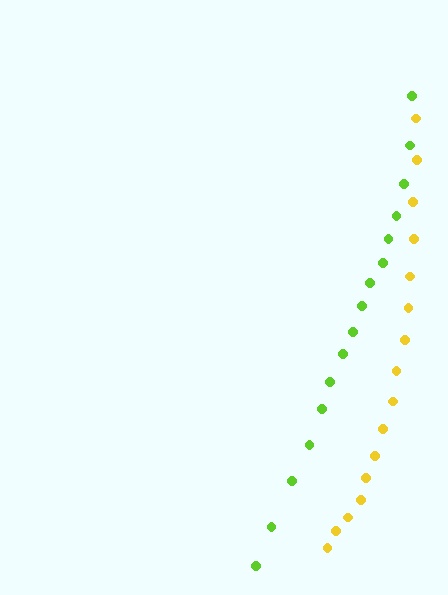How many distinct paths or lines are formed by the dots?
There are 2 distinct paths.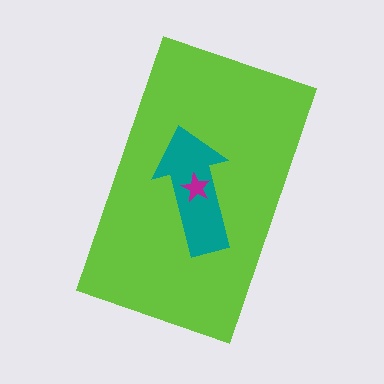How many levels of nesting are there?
3.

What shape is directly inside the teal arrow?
The magenta star.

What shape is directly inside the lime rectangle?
The teal arrow.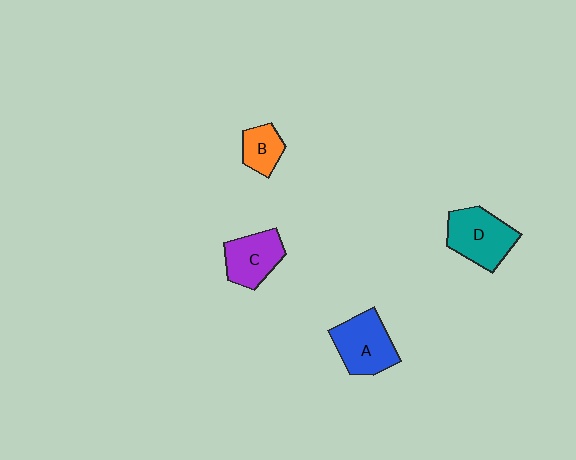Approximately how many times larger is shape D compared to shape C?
Approximately 1.2 times.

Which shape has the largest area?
Shape D (teal).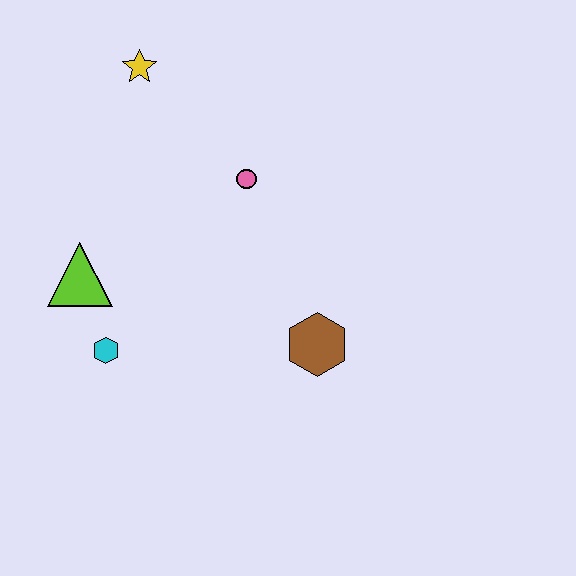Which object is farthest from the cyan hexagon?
The yellow star is farthest from the cyan hexagon.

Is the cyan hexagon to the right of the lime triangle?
Yes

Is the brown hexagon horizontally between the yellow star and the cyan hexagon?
No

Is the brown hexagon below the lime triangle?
Yes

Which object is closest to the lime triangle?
The cyan hexagon is closest to the lime triangle.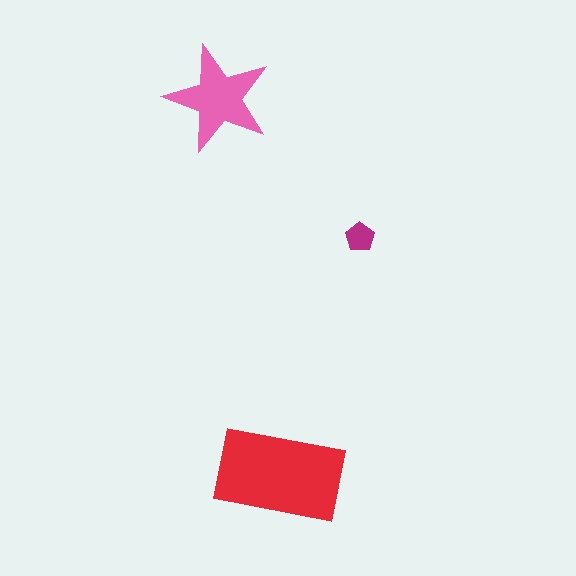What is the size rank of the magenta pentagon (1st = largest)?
3rd.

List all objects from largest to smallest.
The red rectangle, the pink star, the magenta pentagon.